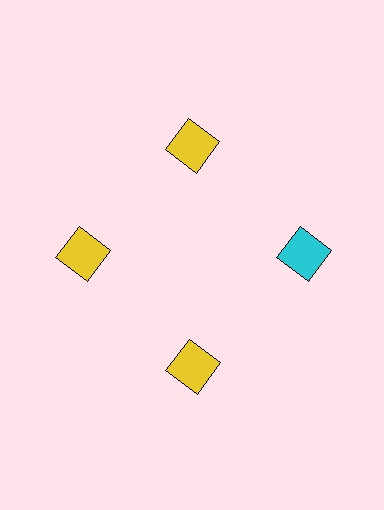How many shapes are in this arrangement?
There are 4 shapes arranged in a ring pattern.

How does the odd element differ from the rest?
It has a different color: cyan instead of yellow.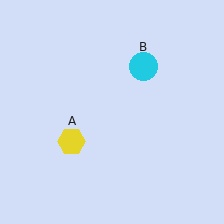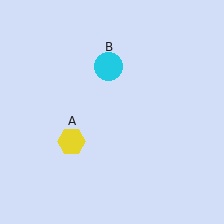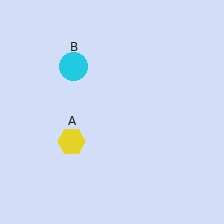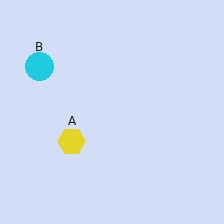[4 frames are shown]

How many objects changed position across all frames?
1 object changed position: cyan circle (object B).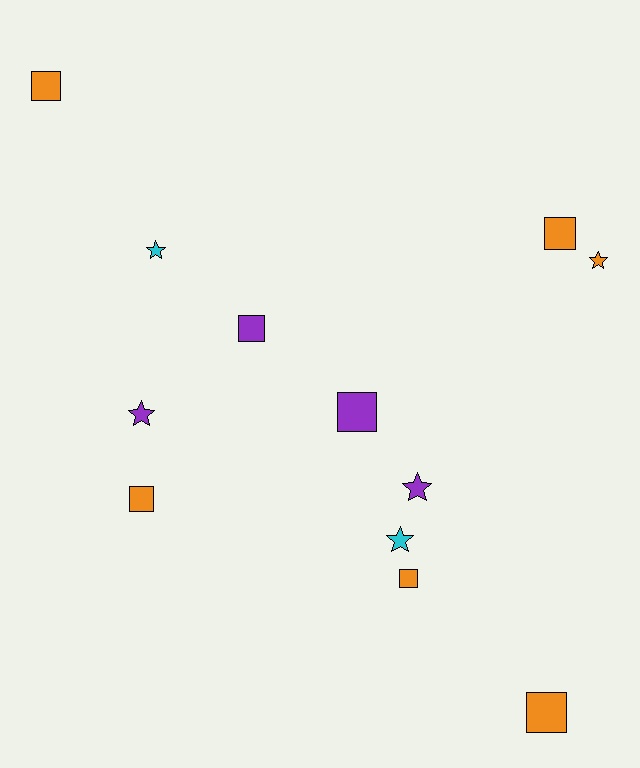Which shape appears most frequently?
Square, with 7 objects.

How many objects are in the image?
There are 12 objects.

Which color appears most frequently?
Orange, with 6 objects.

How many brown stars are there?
There are no brown stars.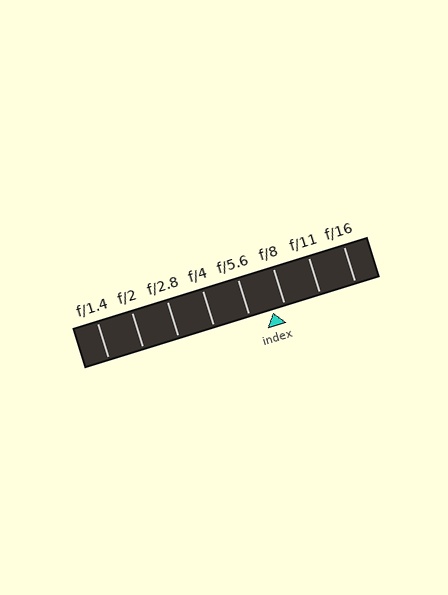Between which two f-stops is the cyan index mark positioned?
The index mark is between f/5.6 and f/8.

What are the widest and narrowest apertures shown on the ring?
The widest aperture shown is f/1.4 and the narrowest is f/16.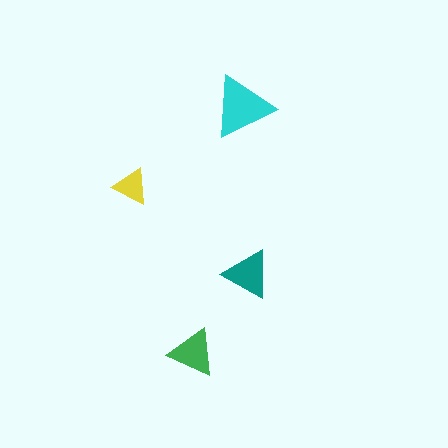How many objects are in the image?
There are 4 objects in the image.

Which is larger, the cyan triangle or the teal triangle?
The cyan one.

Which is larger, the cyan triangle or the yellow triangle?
The cyan one.